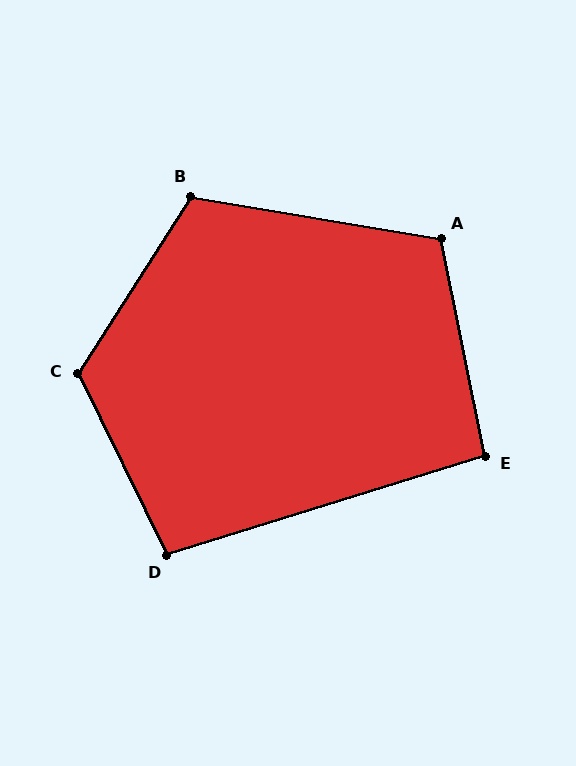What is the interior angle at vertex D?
Approximately 99 degrees (obtuse).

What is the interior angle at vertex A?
Approximately 111 degrees (obtuse).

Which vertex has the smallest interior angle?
E, at approximately 96 degrees.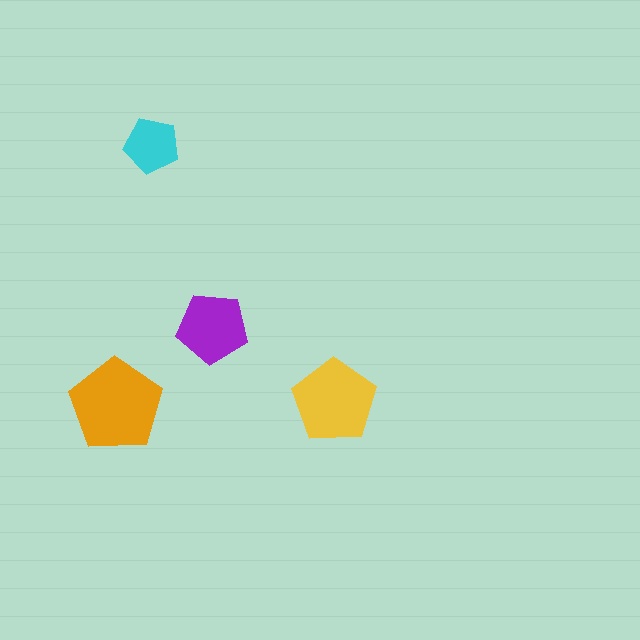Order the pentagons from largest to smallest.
the orange one, the yellow one, the purple one, the cyan one.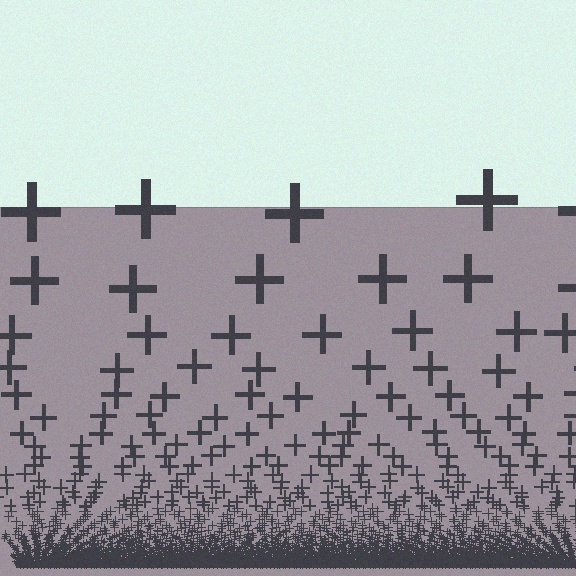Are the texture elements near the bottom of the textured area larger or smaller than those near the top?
Smaller. The gradient is inverted — elements near the bottom are smaller and denser.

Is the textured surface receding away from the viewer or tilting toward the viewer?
The surface appears to tilt toward the viewer. Texture elements get larger and sparser toward the top.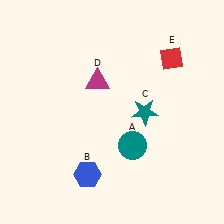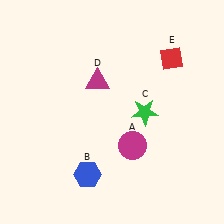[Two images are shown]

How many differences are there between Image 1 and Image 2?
There are 2 differences between the two images.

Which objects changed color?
A changed from teal to magenta. C changed from teal to green.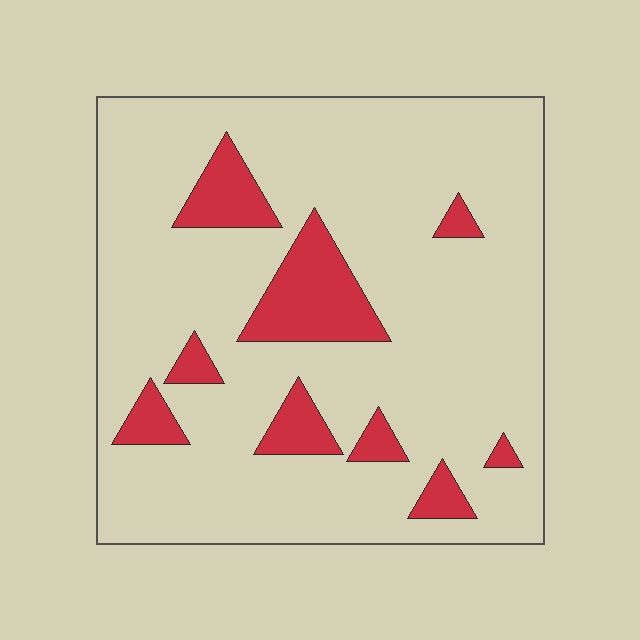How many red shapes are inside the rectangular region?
9.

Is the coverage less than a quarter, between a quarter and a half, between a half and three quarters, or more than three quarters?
Less than a quarter.